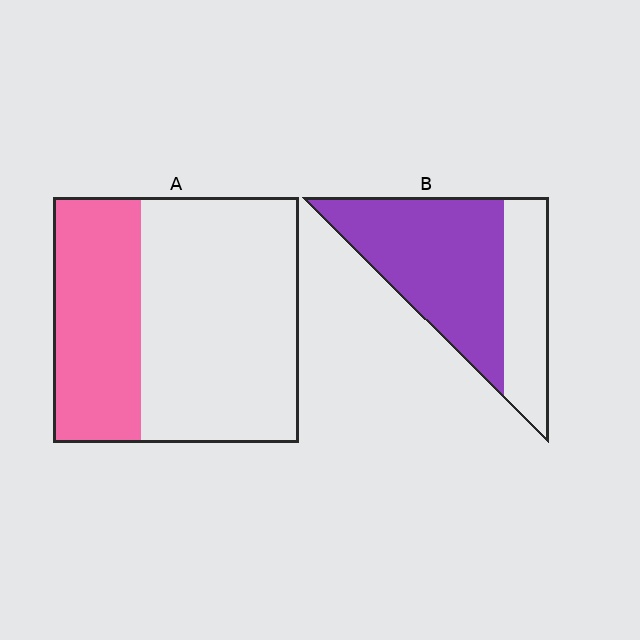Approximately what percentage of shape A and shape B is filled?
A is approximately 35% and B is approximately 65%.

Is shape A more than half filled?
No.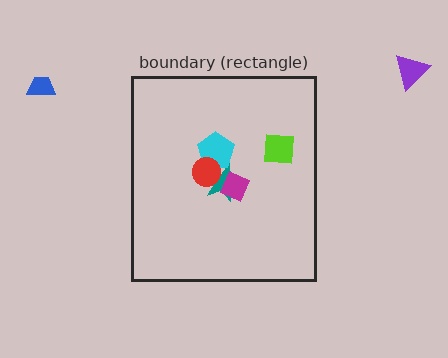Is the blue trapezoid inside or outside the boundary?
Outside.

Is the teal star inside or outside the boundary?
Inside.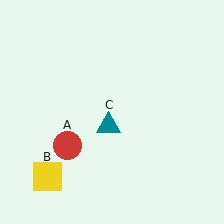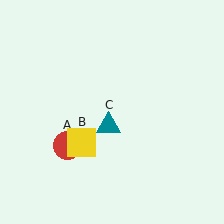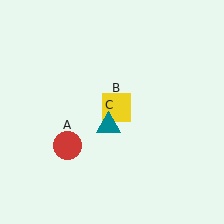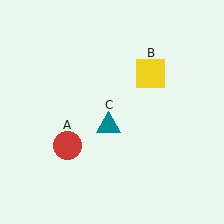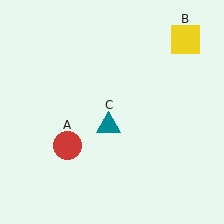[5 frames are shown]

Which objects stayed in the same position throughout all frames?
Red circle (object A) and teal triangle (object C) remained stationary.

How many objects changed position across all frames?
1 object changed position: yellow square (object B).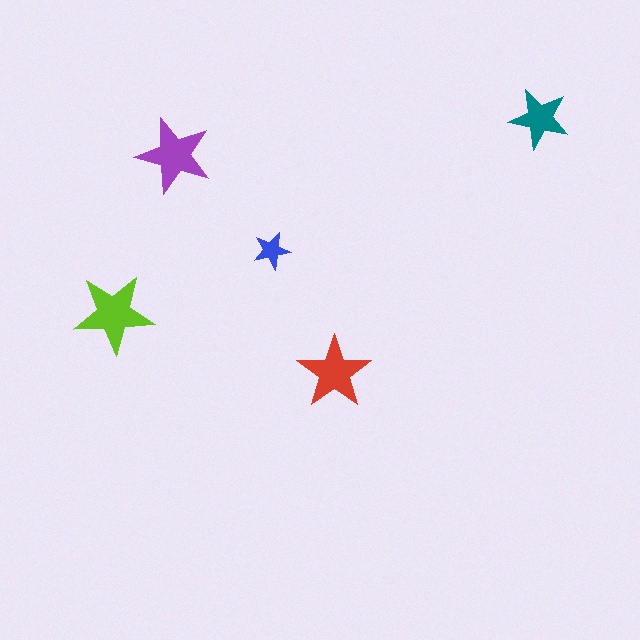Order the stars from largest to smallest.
the lime one, the purple one, the red one, the teal one, the blue one.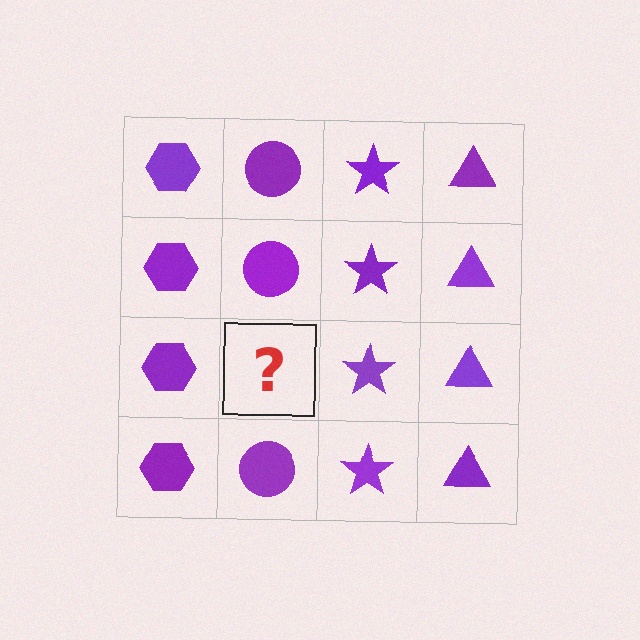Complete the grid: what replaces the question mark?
The question mark should be replaced with a purple circle.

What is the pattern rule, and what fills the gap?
The rule is that each column has a consistent shape. The gap should be filled with a purple circle.